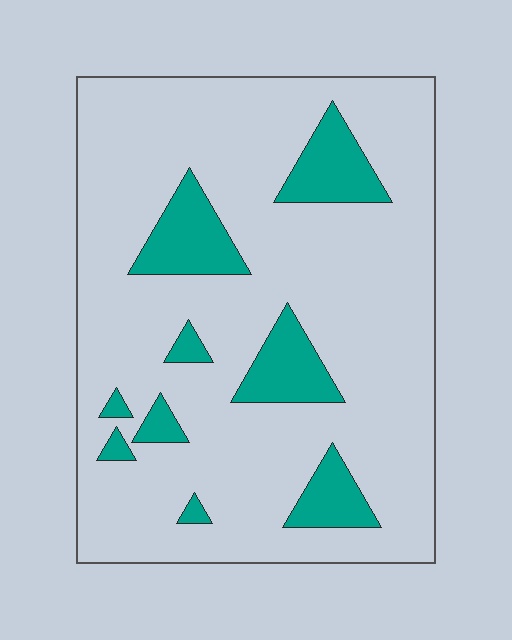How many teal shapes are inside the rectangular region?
9.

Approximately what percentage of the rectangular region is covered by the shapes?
Approximately 15%.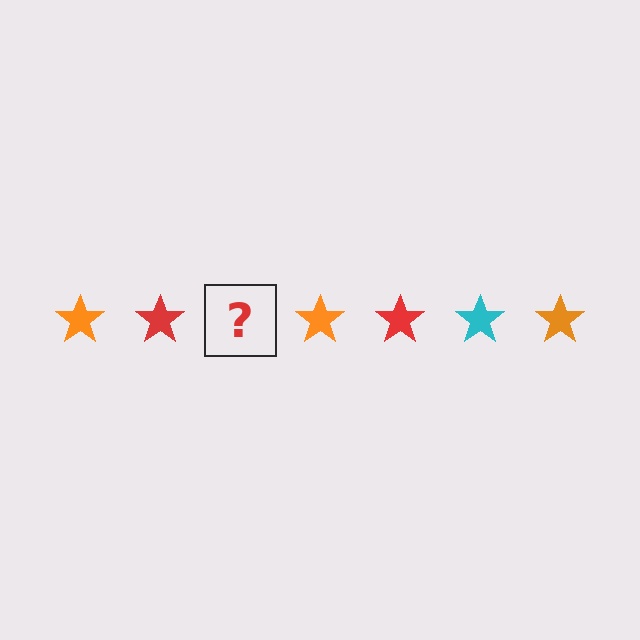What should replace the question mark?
The question mark should be replaced with a cyan star.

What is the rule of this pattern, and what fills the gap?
The rule is that the pattern cycles through orange, red, cyan stars. The gap should be filled with a cyan star.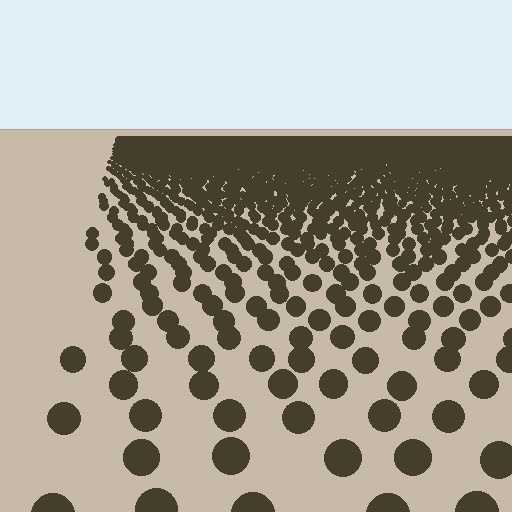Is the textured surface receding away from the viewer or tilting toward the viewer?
The surface is receding away from the viewer. Texture elements get smaller and denser toward the top.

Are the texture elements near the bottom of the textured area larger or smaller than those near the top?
Larger. Near the bottom, elements are closer to the viewer and appear at a bigger on-screen size.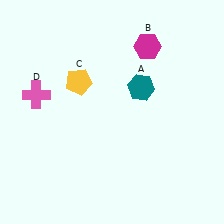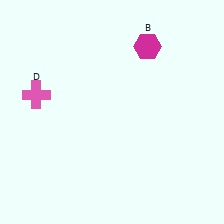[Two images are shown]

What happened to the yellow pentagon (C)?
The yellow pentagon (C) was removed in Image 2. It was in the top-left area of Image 1.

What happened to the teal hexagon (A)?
The teal hexagon (A) was removed in Image 2. It was in the top-right area of Image 1.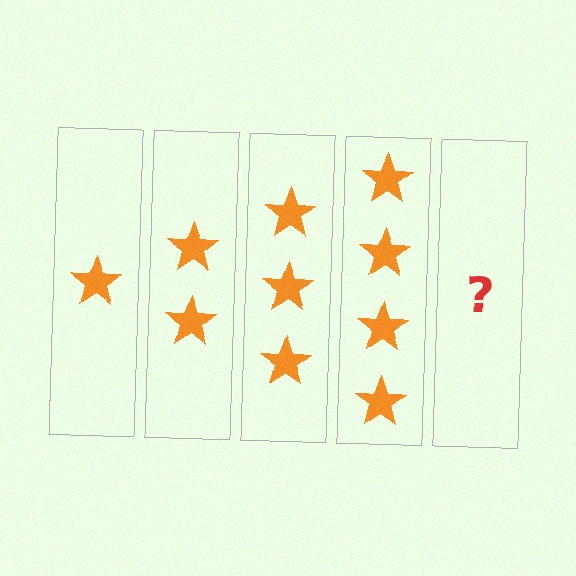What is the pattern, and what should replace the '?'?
The pattern is that each step adds one more star. The '?' should be 5 stars.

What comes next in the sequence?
The next element should be 5 stars.